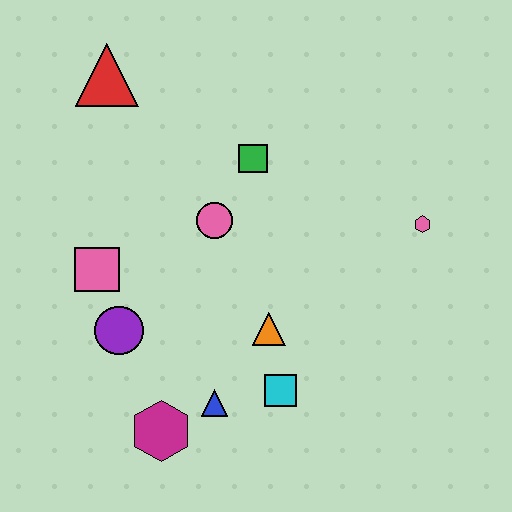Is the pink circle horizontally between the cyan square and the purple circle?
Yes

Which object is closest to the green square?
The pink circle is closest to the green square.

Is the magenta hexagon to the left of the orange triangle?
Yes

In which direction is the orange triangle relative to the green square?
The orange triangle is below the green square.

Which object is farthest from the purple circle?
The pink hexagon is farthest from the purple circle.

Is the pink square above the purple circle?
Yes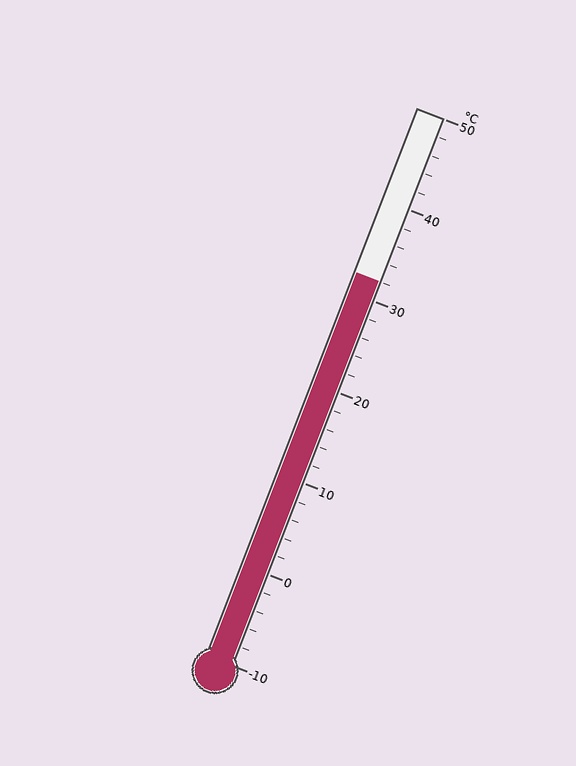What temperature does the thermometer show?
The thermometer shows approximately 32°C.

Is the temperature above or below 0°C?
The temperature is above 0°C.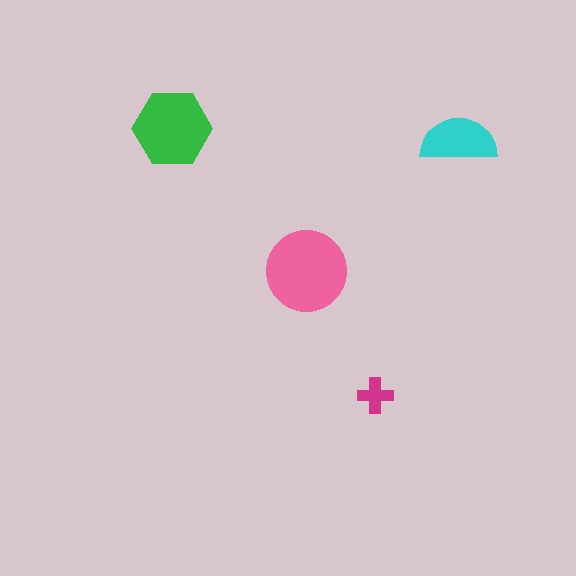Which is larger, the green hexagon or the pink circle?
The pink circle.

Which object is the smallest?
The magenta cross.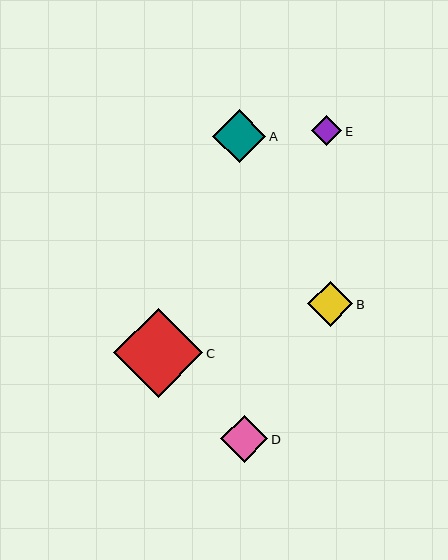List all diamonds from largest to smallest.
From largest to smallest: C, A, D, B, E.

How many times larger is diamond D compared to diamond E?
Diamond D is approximately 1.6 times the size of diamond E.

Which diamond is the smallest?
Diamond E is the smallest with a size of approximately 30 pixels.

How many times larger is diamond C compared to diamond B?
Diamond C is approximately 2.0 times the size of diamond B.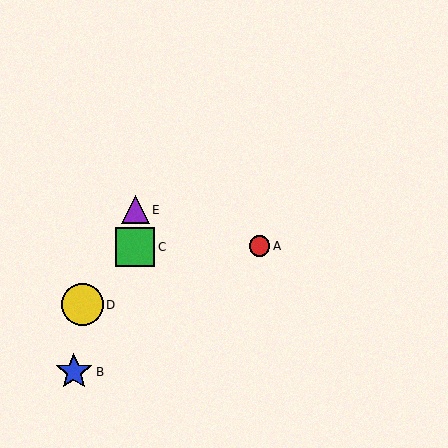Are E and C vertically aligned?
Yes, both are at x≈135.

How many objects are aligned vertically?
2 objects (C, E) are aligned vertically.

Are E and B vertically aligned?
No, E is at x≈135 and B is at x≈74.